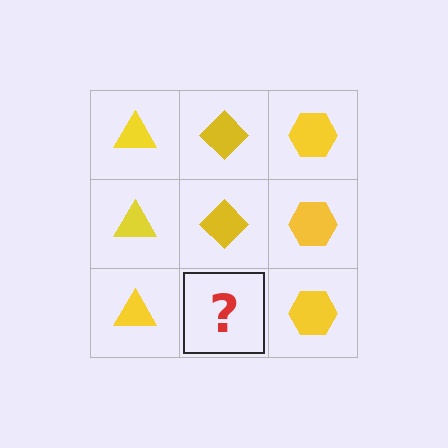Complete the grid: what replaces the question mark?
The question mark should be replaced with a yellow diamond.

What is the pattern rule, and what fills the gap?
The rule is that each column has a consistent shape. The gap should be filled with a yellow diamond.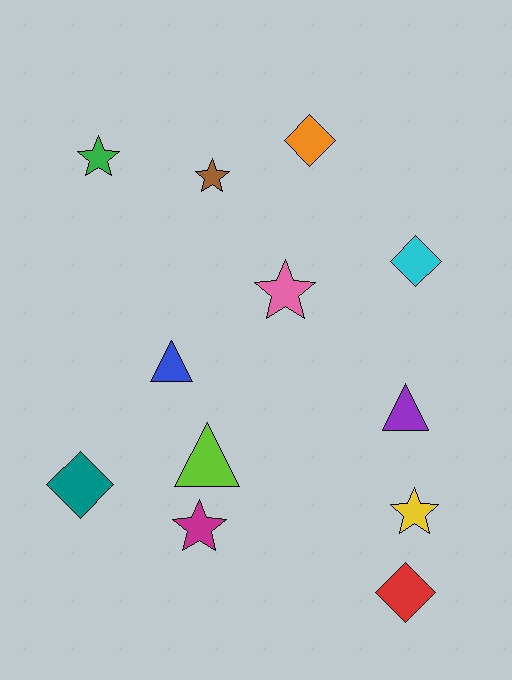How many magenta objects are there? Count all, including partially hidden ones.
There is 1 magenta object.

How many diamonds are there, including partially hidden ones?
There are 4 diamonds.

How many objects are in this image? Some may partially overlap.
There are 12 objects.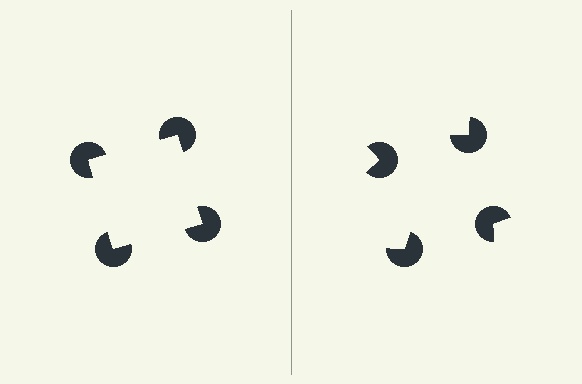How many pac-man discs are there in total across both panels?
8 — 4 on each side.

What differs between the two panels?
The pac-man discs are positioned identically on both sides; only the wedge orientations differ. On the left they align to a square; on the right they are misaligned.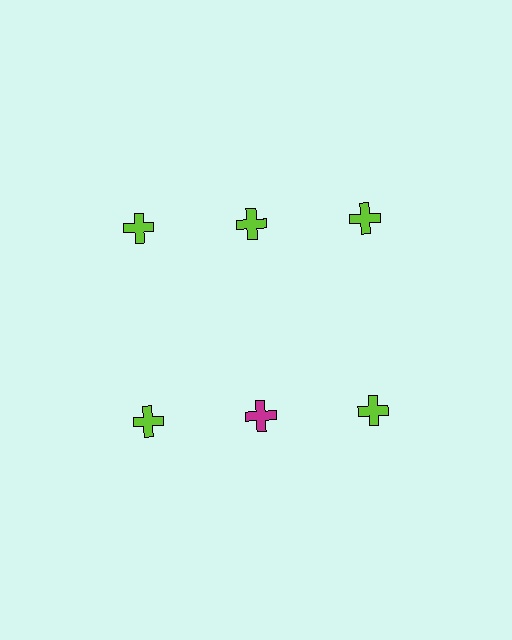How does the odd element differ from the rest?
It has a different color: magenta instead of lime.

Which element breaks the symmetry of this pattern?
The magenta cross in the second row, second from left column breaks the symmetry. All other shapes are lime crosses.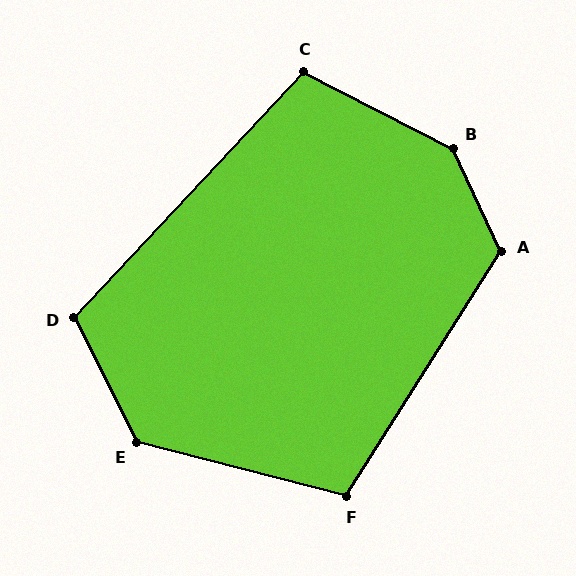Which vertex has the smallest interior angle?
C, at approximately 106 degrees.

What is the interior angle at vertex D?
Approximately 110 degrees (obtuse).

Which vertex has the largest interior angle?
B, at approximately 142 degrees.